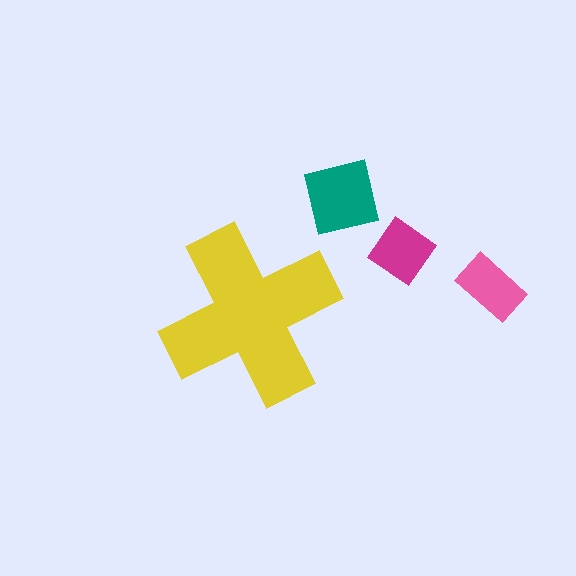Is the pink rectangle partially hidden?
No, the pink rectangle is fully visible.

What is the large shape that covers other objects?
A yellow cross.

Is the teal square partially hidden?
No, the teal square is fully visible.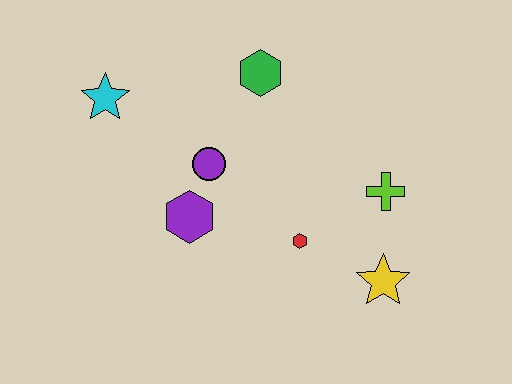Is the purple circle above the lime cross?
Yes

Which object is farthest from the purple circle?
The yellow star is farthest from the purple circle.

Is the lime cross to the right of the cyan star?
Yes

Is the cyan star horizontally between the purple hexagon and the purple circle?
No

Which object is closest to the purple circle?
The purple hexagon is closest to the purple circle.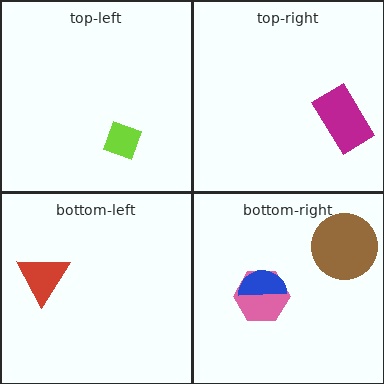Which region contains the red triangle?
The bottom-left region.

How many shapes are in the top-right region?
1.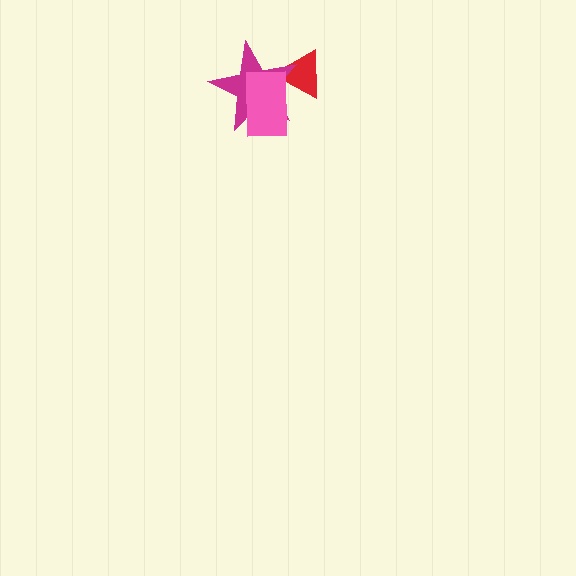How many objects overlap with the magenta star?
2 objects overlap with the magenta star.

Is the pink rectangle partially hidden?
No, no other shape covers it.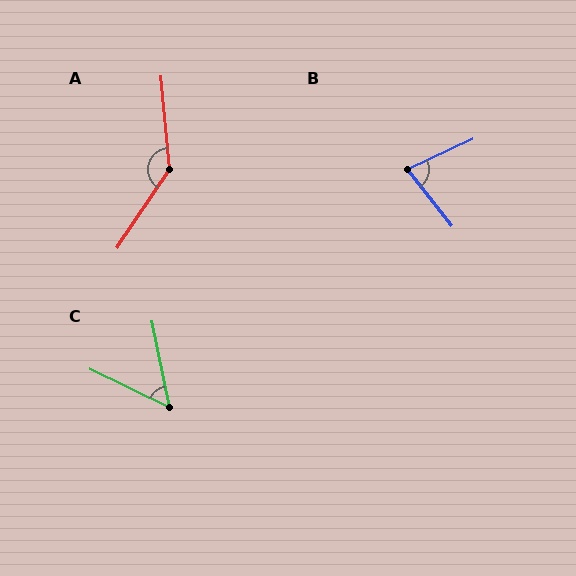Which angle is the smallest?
C, at approximately 53 degrees.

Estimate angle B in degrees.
Approximately 77 degrees.